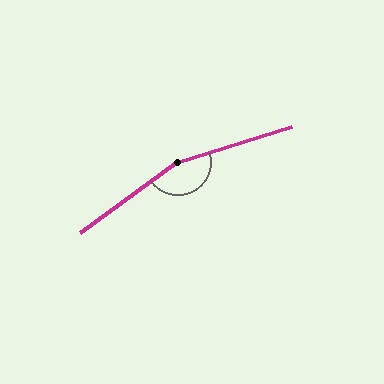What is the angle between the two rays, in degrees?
Approximately 161 degrees.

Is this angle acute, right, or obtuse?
It is obtuse.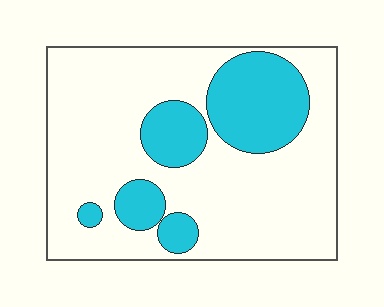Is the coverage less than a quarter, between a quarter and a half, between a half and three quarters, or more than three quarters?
Between a quarter and a half.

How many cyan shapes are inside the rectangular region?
5.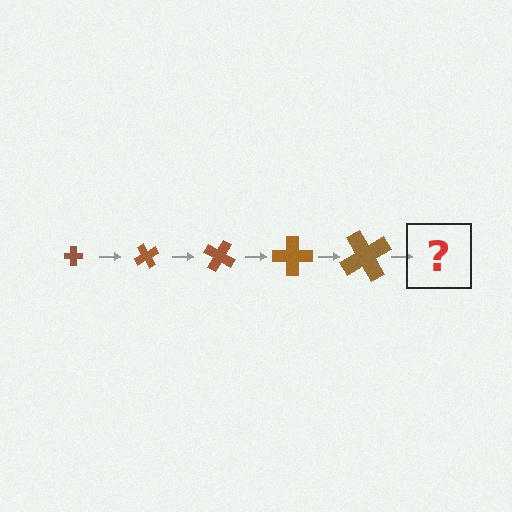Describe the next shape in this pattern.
It should be a cross, larger than the previous one and rotated 300 degrees from the start.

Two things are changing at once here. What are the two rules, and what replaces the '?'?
The two rules are that the cross grows larger each step and it rotates 60 degrees each step. The '?' should be a cross, larger than the previous one and rotated 300 degrees from the start.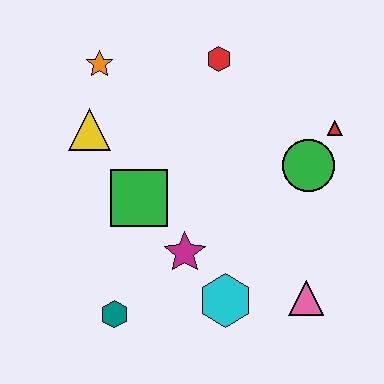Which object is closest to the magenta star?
The cyan hexagon is closest to the magenta star.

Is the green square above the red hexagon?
No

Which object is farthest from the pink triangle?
The orange star is farthest from the pink triangle.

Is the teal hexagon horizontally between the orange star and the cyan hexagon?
Yes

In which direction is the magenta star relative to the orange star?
The magenta star is below the orange star.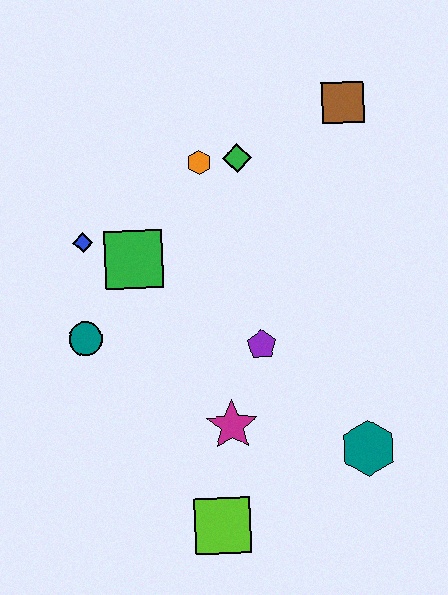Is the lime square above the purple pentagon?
No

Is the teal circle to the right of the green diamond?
No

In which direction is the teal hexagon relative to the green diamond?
The teal hexagon is below the green diamond.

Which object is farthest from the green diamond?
The lime square is farthest from the green diamond.